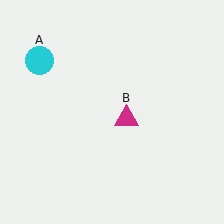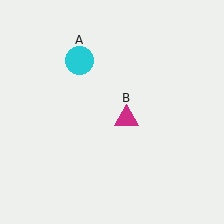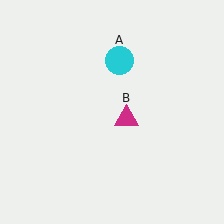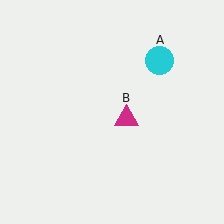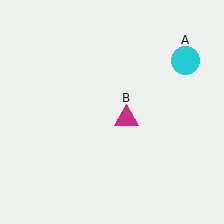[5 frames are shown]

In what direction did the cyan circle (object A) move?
The cyan circle (object A) moved right.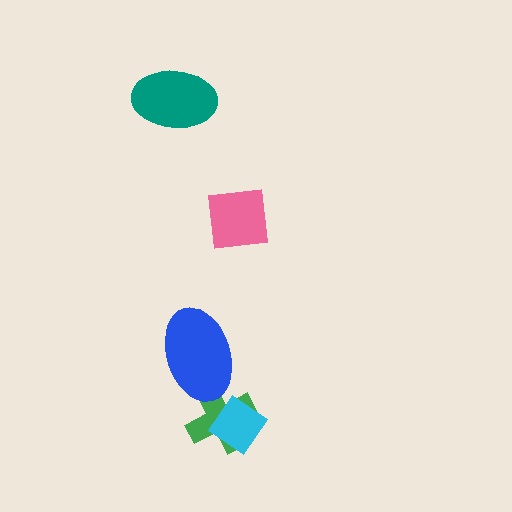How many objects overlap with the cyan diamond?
1 object overlaps with the cyan diamond.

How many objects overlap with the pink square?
0 objects overlap with the pink square.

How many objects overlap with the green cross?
2 objects overlap with the green cross.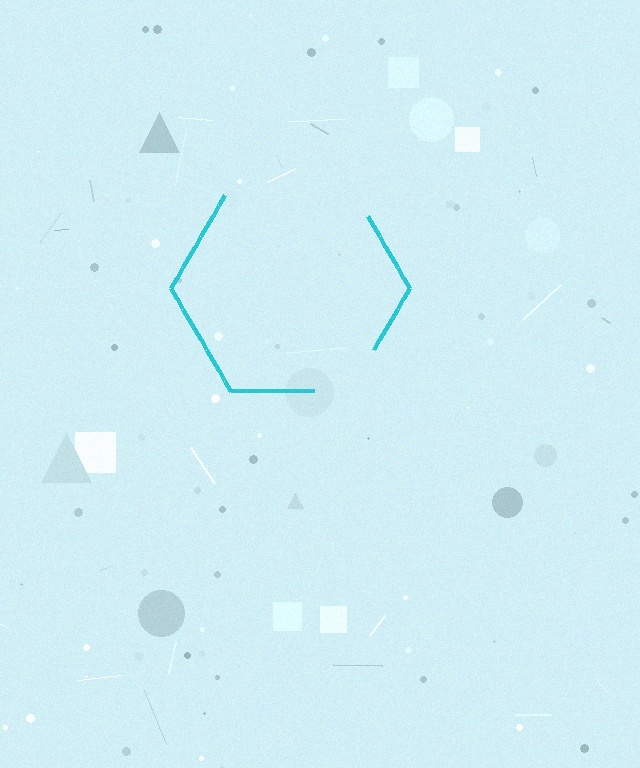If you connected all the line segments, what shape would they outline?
They would outline a hexagon.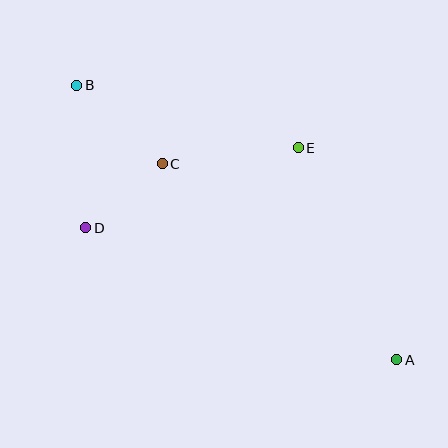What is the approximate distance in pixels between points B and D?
The distance between B and D is approximately 143 pixels.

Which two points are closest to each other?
Points C and D are closest to each other.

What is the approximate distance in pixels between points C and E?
The distance between C and E is approximately 137 pixels.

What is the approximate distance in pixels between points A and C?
The distance between A and C is approximately 306 pixels.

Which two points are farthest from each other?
Points A and B are farthest from each other.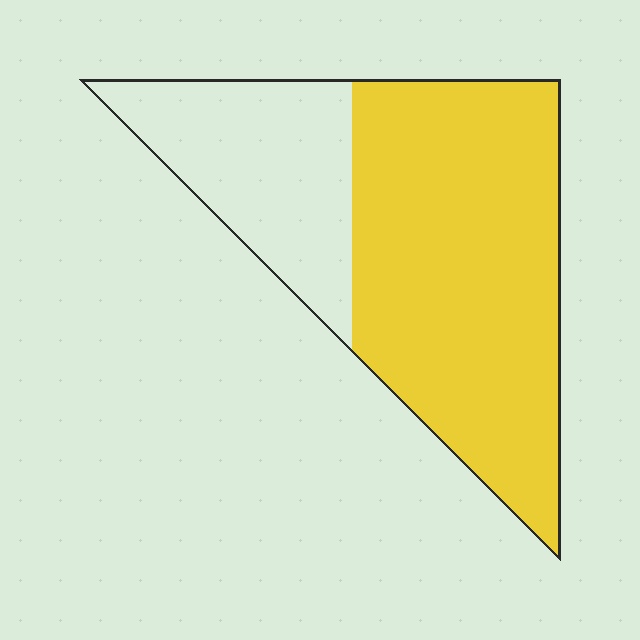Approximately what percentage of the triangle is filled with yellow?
Approximately 70%.